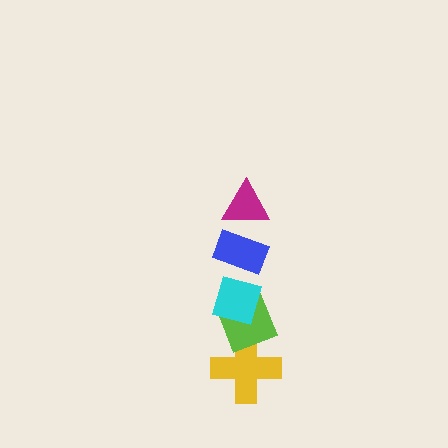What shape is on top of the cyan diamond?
The blue rectangle is on top of the cyan diamond.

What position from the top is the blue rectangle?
The blue rectangle is 2nd from the top.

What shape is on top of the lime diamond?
The cyan diamond is on top of the lime diamond.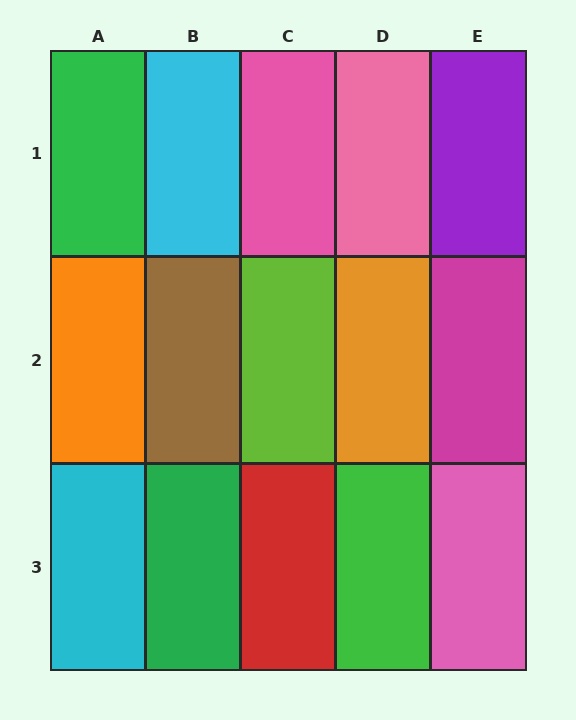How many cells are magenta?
1 cell is magenta.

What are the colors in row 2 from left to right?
Orange, brown, lime, orange, magenta.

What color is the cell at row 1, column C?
Pink.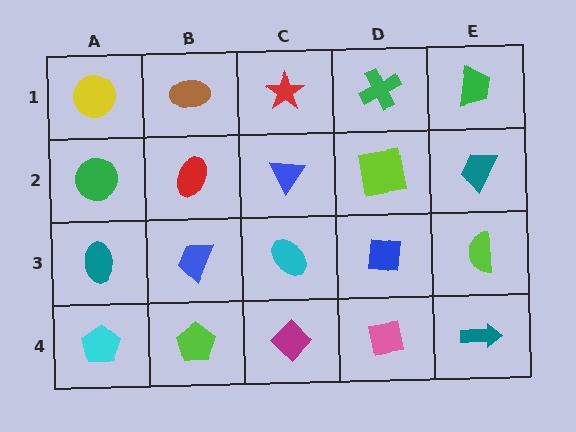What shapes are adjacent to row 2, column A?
A yellow circle (row 1, column A), a teal ellipse (row 3, column A), a red ellipse (row 2, column B).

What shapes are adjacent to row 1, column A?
A green circle (row 2, column A), a brown ellipse (row 1, column B).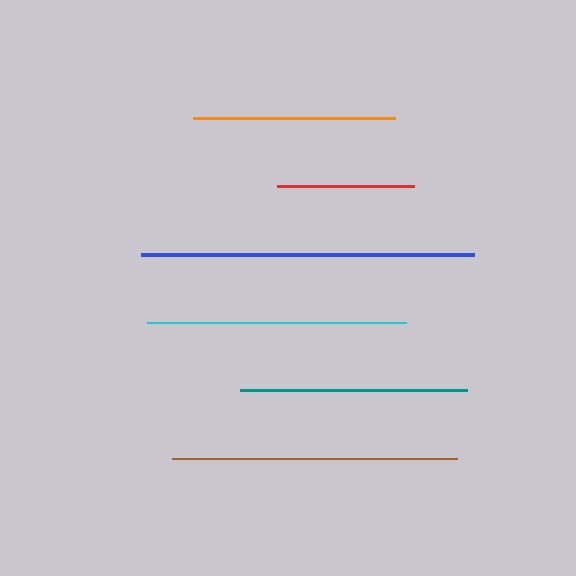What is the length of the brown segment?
The brown segment is approximately 285 pixels long.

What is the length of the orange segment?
The orange segment is approximately 203 pixels long.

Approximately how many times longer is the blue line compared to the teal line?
The blue line is approximately 1.5 times the length of the teal line.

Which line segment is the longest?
The blue line is the longest at approximately 333 pixels.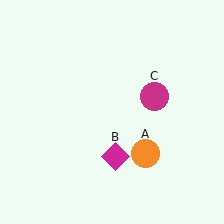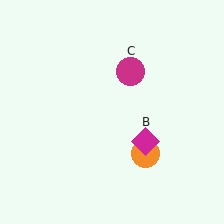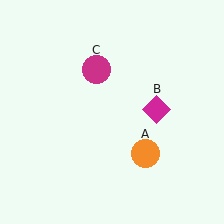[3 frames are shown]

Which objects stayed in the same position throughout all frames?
Orange circle (object A) remained stationary.